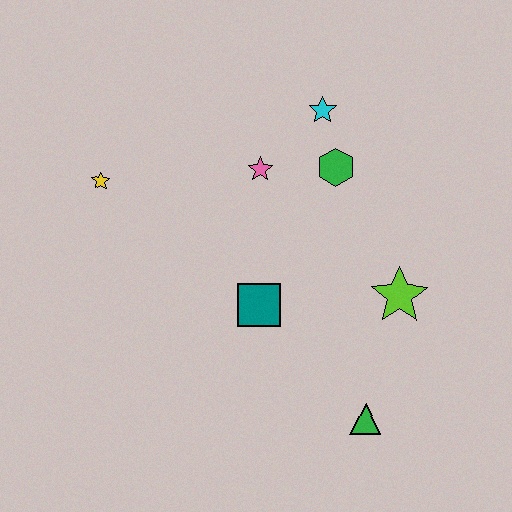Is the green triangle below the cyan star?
Yes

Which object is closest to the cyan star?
The green hexagon is closest to the cyan star.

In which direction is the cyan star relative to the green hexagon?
The cyan star is above the green hexagon.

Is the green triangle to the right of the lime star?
No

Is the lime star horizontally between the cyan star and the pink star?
No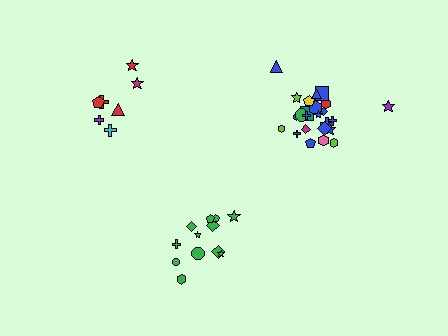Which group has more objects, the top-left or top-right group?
The top-right group.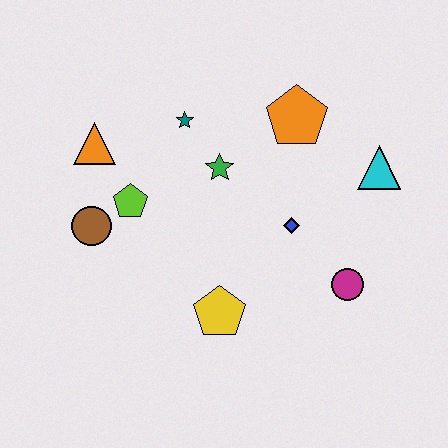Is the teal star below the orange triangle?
No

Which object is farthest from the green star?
The magenta circle is farthest from the green star.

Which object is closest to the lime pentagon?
The brown circle is closest to the lime pentagon.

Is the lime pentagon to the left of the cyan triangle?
Yes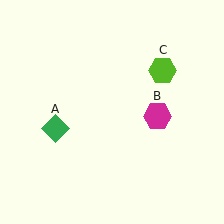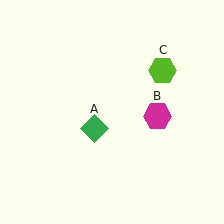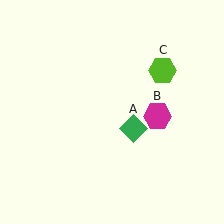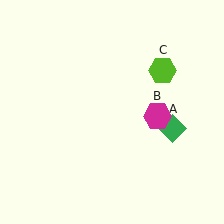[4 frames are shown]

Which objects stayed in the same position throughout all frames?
Magenta hexagon (object B) and lime hexagon (object C) remained stationary.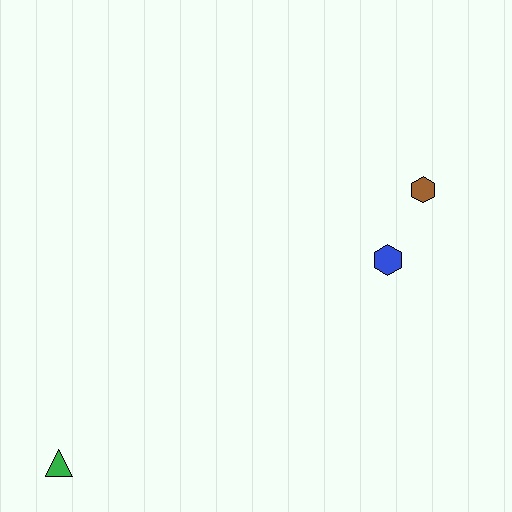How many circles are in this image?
There are no circles.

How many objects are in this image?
There are 3 objects.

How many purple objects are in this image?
There are no purple objects.